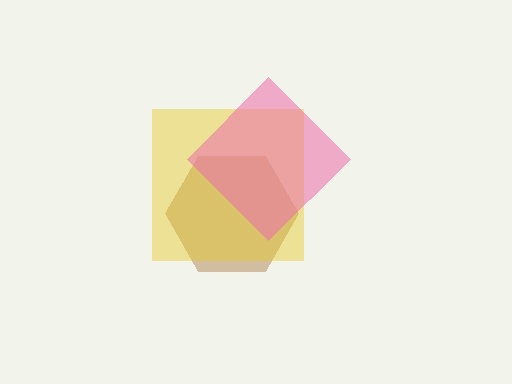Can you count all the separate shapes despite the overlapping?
Yes, there are 3 separate shapes.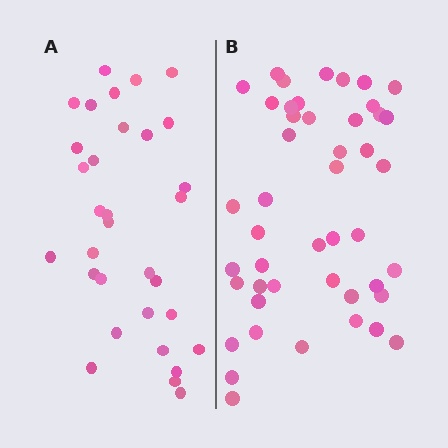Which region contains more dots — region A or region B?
Region B (the right region) has more dots.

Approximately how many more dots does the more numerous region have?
Region B has approximately 15 more dots than region A.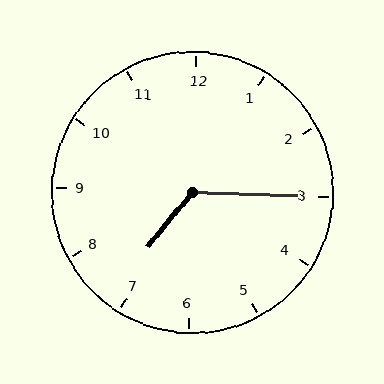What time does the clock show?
7:15.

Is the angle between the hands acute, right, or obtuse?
It is obtuse.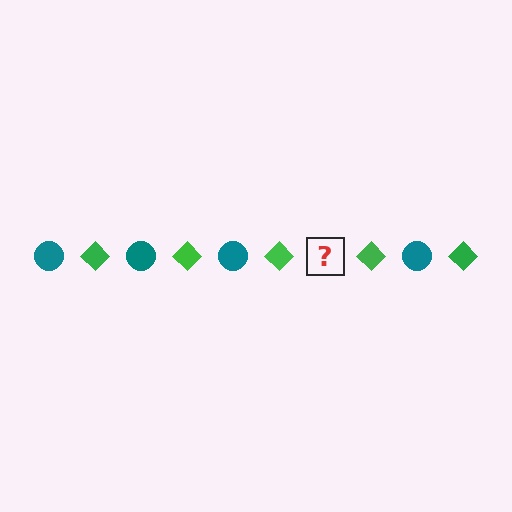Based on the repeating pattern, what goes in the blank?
The blank should be a teal circle.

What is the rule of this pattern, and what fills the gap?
The rule is that the pattern alternates between teal circle and green diamond. The gap should be filled with a teal circle.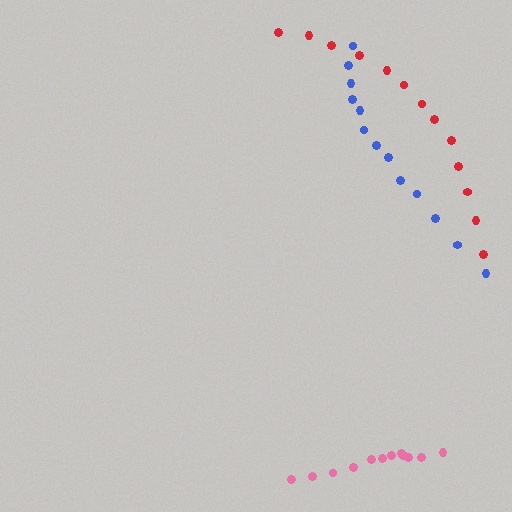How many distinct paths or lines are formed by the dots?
There are 3 distinct paths.